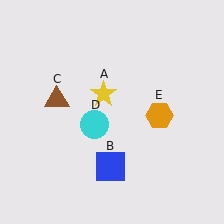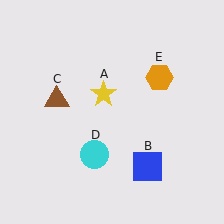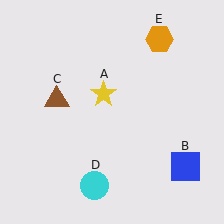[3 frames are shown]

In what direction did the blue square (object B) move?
The blue square (object B) moved right.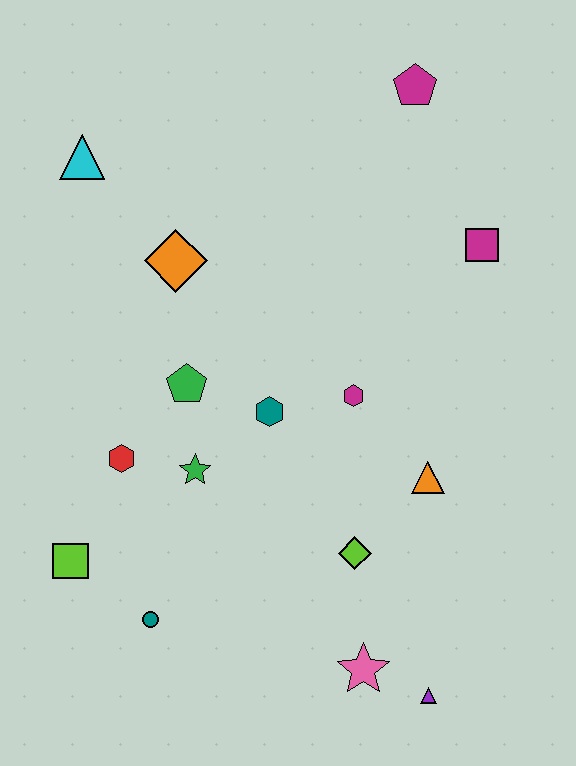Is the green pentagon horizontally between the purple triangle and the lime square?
Yes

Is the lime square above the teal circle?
Yes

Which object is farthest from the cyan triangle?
The purple triangle is farthest from the cyan triangle.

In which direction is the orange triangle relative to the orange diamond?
The orange triangle is to the right of the orange diamond.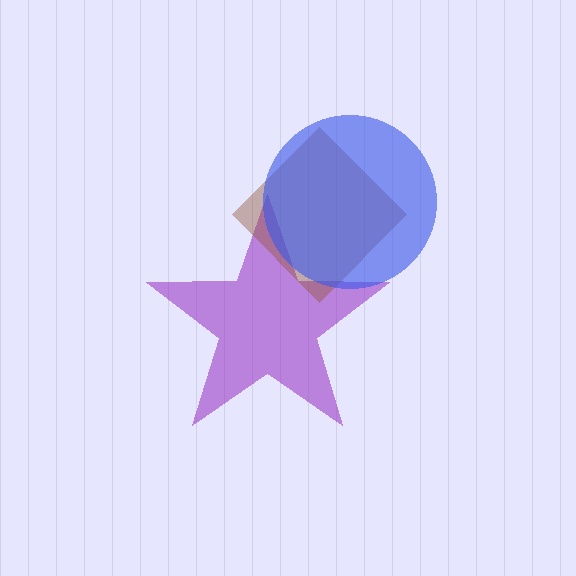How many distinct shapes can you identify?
There are 3 distinct shapes: a purple star, a brown diamond, a blue circle.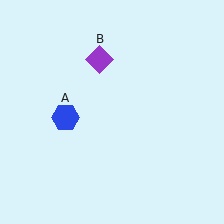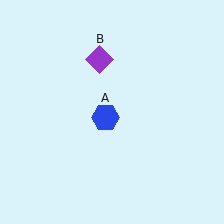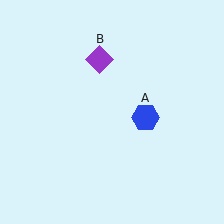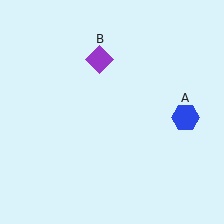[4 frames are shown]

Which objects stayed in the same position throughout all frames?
Purple diamond (object B) remained stationary.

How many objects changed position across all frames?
1 object changed position: blue hexagon (object A).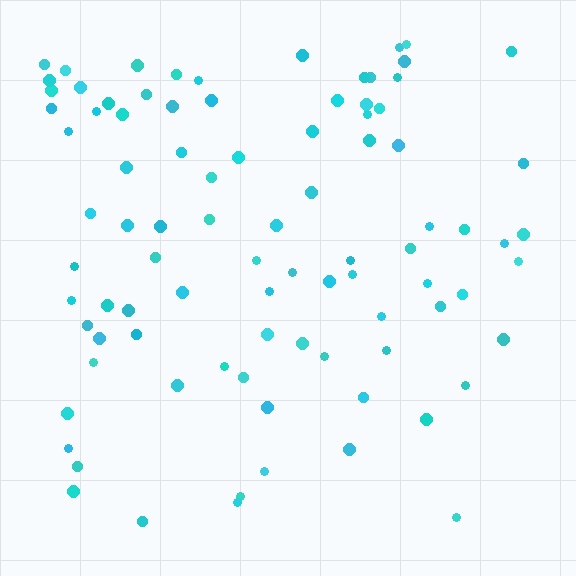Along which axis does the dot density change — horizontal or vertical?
Vertical.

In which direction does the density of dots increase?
From bottom to top, with the top side densest.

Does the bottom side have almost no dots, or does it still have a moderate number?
Still a moderate number, just noticeably fewer than the top.